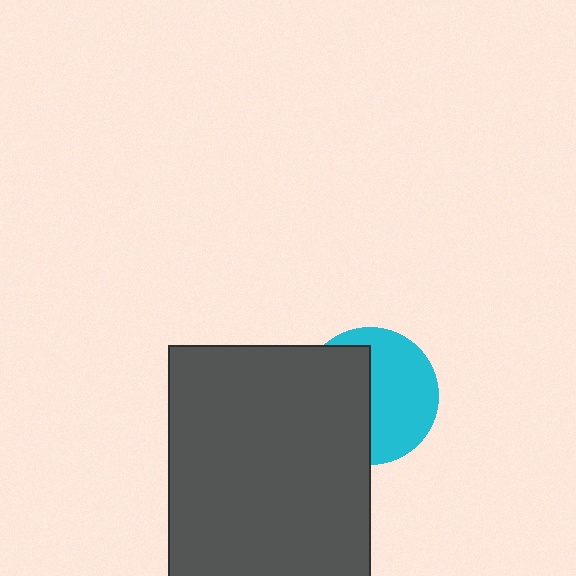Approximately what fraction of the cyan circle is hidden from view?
Roughly 47% of the cyan circle is hidden behind the dark gray rectangle.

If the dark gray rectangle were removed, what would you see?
You would see the complete cyan circle.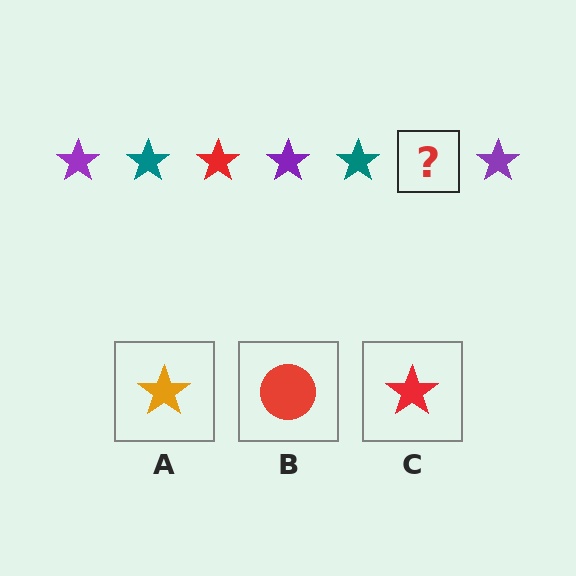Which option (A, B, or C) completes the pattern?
C.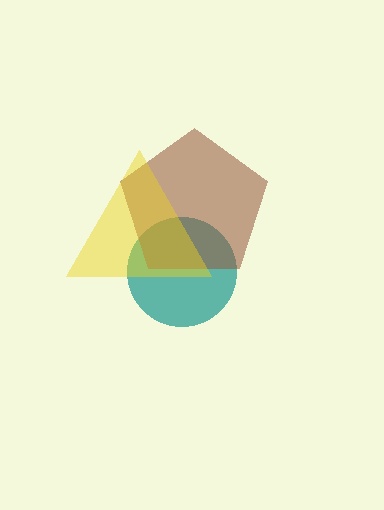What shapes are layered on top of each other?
The layered shapes are: a teal circle, a brown pentagon, a yellow triangle.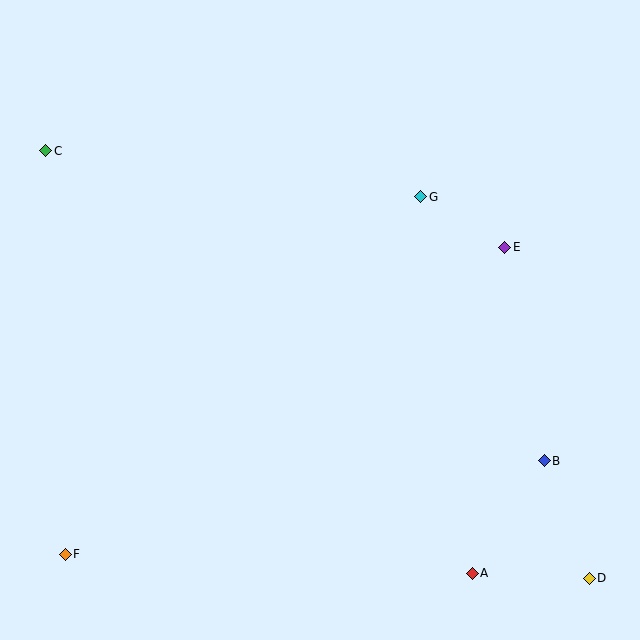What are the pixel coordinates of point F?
Point F is at (65, 554).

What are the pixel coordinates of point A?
Point A is at (472, 573).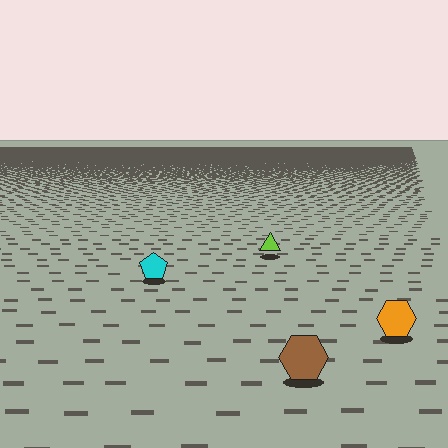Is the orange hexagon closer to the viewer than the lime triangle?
Yes. The orange hexagon is closer — you can tell from the texture gradient: the ground texture is coarser near it.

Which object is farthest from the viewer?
The lime triangle is farthest from the viewer. It appears smaller and the ground texture around it is denser.